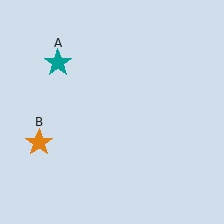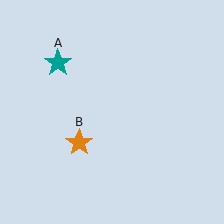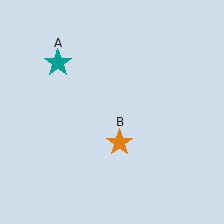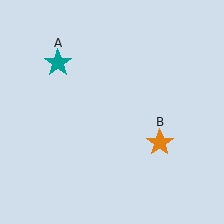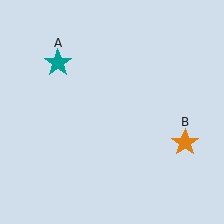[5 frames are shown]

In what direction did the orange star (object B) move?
The orange star (object B) moved right.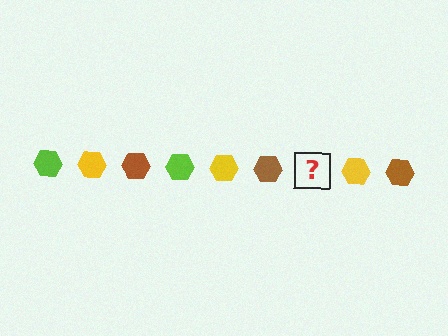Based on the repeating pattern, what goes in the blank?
The blank should be a lime hexagon.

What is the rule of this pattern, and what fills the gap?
The rule is that the pattern cycles through lime, yellow, brown hexagons. The gap should be filled with a lime hexagon.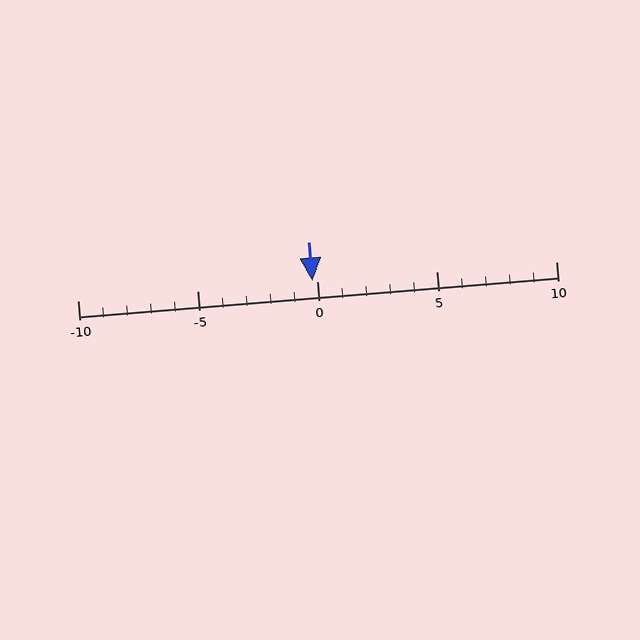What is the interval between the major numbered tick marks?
The major tick marks are spaced 5 units apart.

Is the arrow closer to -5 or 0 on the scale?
The arrow is closer to 0.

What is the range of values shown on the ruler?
The ruler shows values from -10 to 10.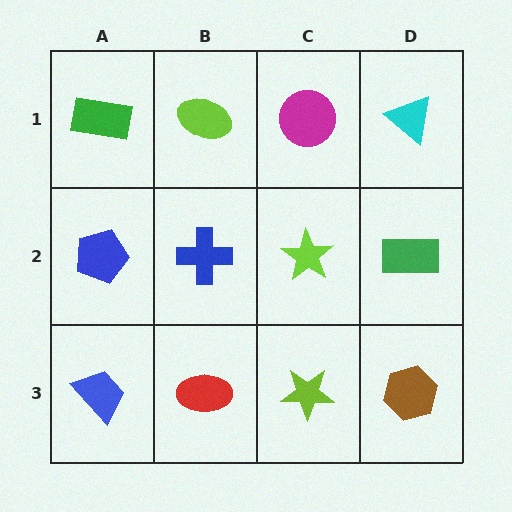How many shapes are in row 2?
4 shapes.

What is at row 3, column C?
A lime star.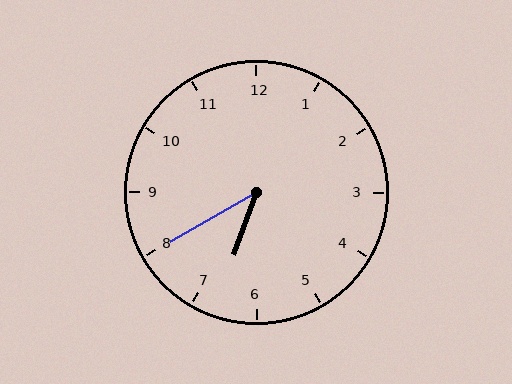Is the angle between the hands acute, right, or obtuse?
It is acute.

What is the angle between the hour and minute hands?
Approximately 40 degrees.